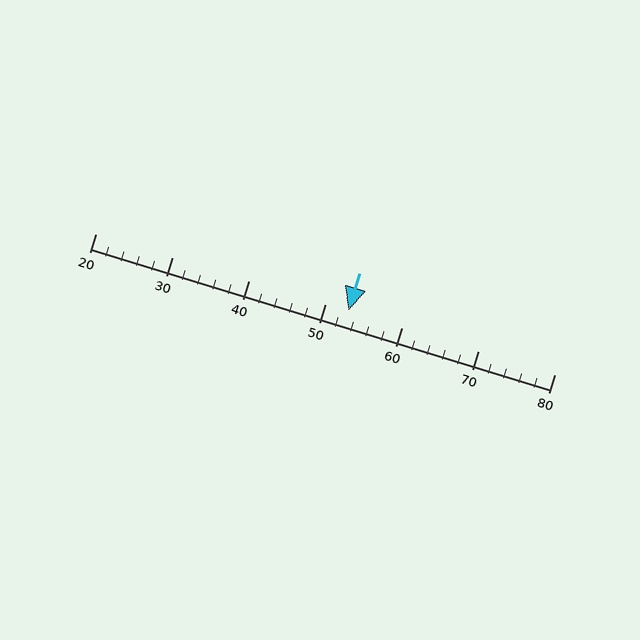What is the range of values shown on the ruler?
The ruler shows values from 20 to 80.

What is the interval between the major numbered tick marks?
The major tick marks are spaced 10 units apart.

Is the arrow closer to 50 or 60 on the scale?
The arrow is closer to 50.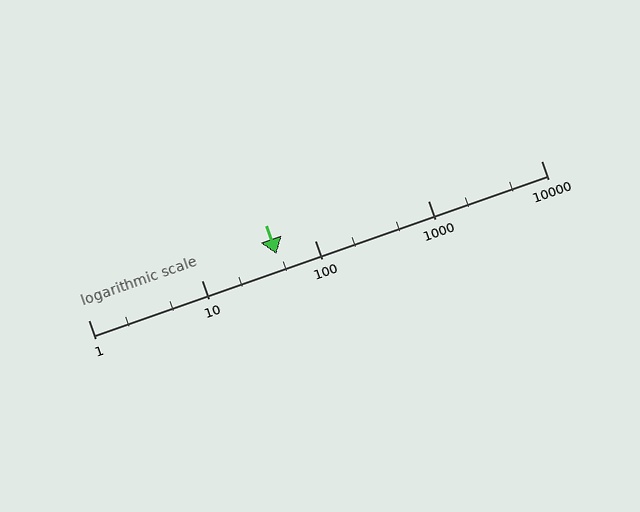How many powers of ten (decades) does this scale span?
The scale spans 4 decades, from 1 to 10000.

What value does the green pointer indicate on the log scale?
The pointer indicates approximately 46.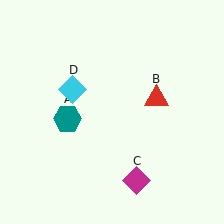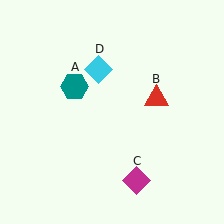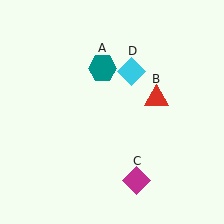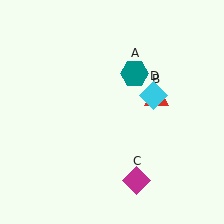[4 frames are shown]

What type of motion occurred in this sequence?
The teal hexagon (object A), cyan diamond (object D) rotated clockwise around the center of the scene.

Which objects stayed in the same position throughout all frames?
Red triangle (object B) and magenta diamond (object C) remained stationary.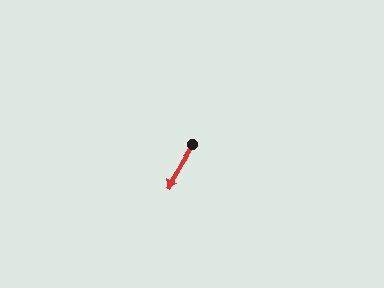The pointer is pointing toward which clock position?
Roughly 7 o'clock.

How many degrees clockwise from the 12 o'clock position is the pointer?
Approximately 211 degrees.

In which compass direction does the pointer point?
Southwest.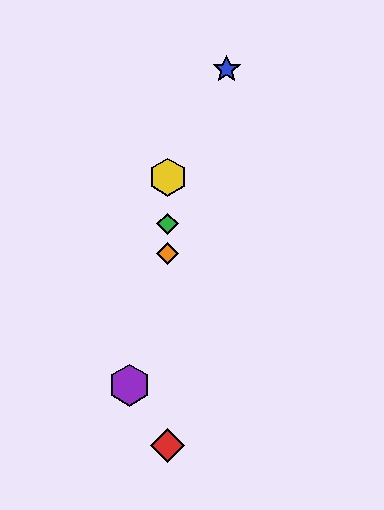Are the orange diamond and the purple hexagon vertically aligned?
No, the orange diamond is at x≈168 and the purple hexagon is at x≈130.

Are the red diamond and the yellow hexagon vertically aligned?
Yes, both are at x≈168.